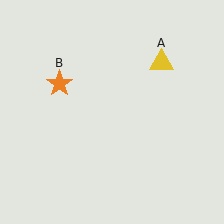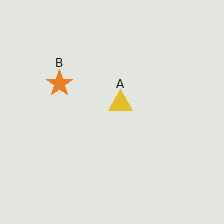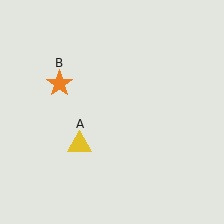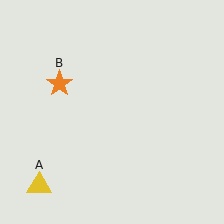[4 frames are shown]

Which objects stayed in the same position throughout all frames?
Orange star (object B) remained stationary.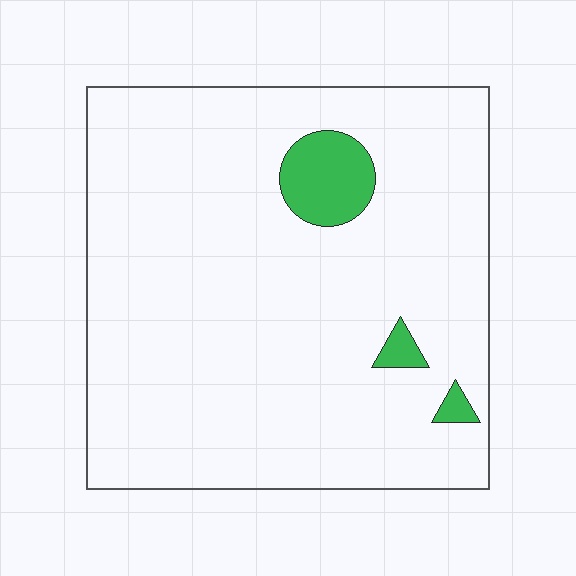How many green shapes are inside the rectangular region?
3.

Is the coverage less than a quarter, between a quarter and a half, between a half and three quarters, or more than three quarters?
Less than a quarter.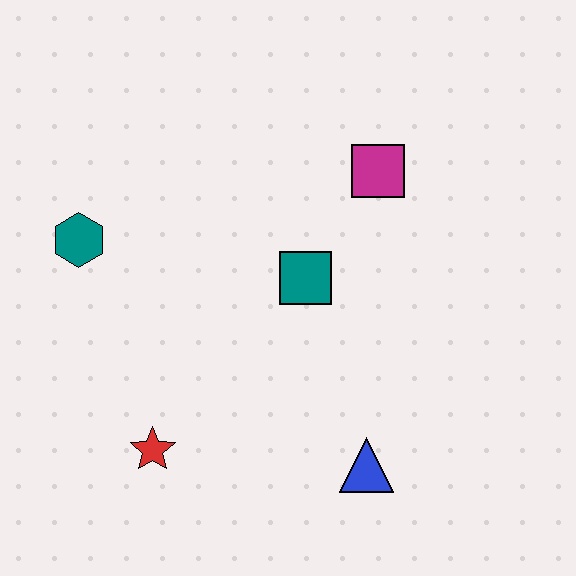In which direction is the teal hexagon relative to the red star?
The teal hexagon is above the red star.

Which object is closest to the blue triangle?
The teal square is closest to the blue triangle.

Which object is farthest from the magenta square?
The red star is farthest from the magenta square.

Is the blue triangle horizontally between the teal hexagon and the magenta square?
Yes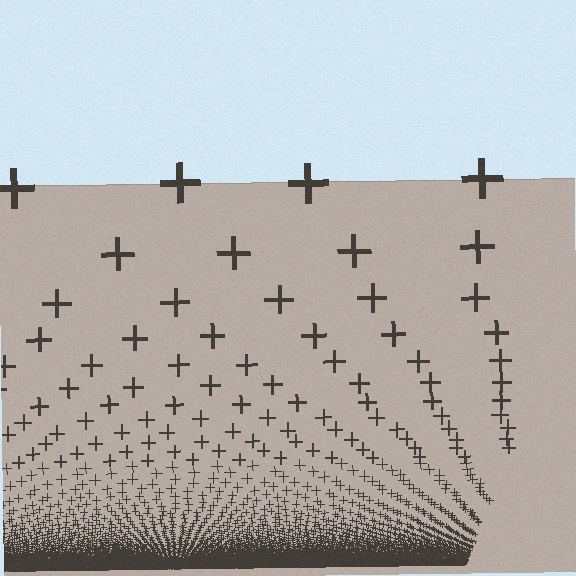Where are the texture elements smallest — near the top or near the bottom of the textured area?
Near the bottom.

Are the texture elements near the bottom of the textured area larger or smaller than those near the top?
Smaller. The gradient is inverted — elements near the bottom are smaller and denser.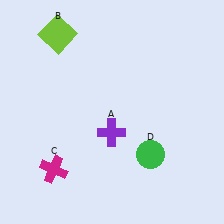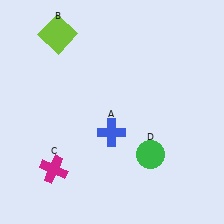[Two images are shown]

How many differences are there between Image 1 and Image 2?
There is 1 difference between the two images.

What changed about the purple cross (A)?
In Image 1, A is purple. In Image 2, it changed to blue.